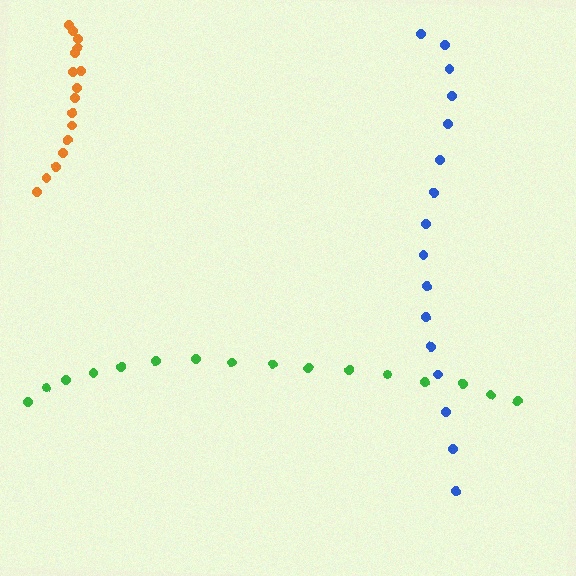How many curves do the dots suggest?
There are 3 distinct paths.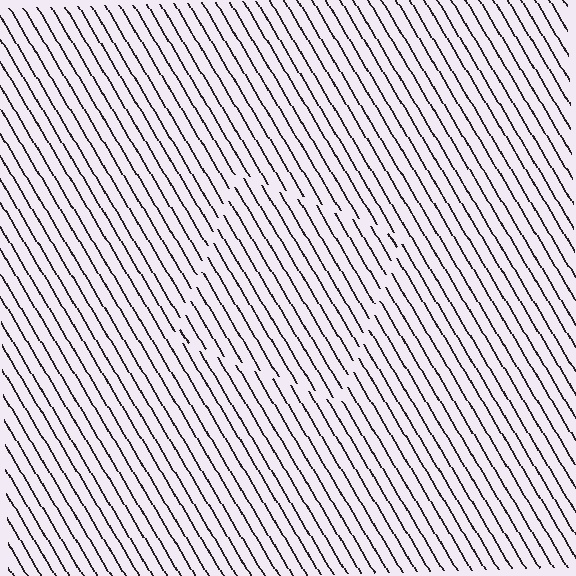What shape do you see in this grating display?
An illusory square. The interior of the shape contains the same grating, shifted by half a period — the contour is defined by the phase discontinuity where line-ends from the inner and outer gratings abut.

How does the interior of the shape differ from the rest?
The interior of the shape contains the same grating, shifted by half a period — the contour is defined by the phase discontinuity where line-ends from the inner and outer gratings abut.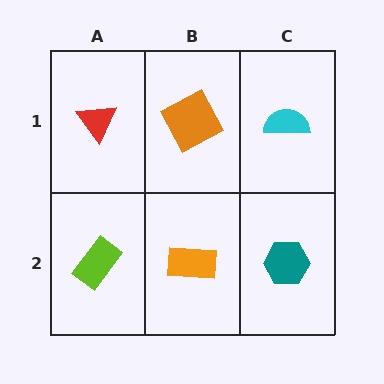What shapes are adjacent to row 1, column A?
A lime rectangle (row 2, column A), an orange square (row 1, column B).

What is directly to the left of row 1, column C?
An orange square.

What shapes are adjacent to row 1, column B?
An orange rectangle (row 2, column B), a red triangle (row 1, column A), a cyan semicircle (row 1, column C).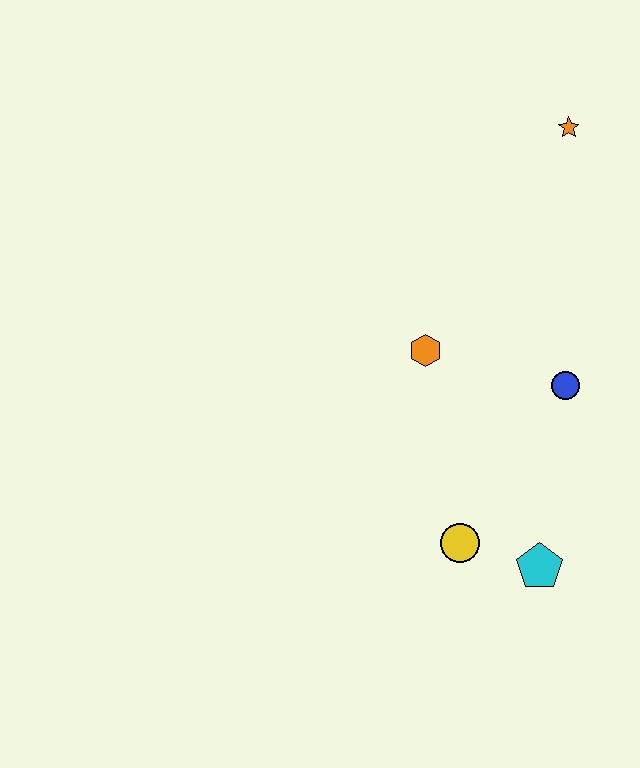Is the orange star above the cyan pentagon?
Yes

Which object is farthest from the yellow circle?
The orange star is farthest from the yellow circle.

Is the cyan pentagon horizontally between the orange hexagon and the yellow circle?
No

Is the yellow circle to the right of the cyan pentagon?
No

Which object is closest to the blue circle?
The orange hexagon is closest to the blue circle.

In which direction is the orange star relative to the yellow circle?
The orange star is above the yellow circle.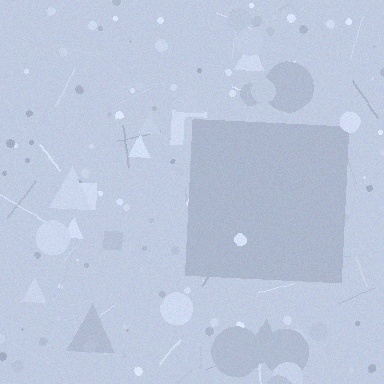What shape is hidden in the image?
A square is hidden in the image.